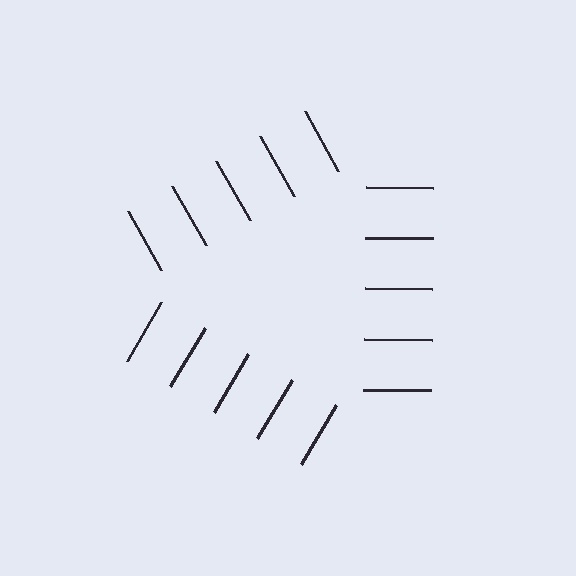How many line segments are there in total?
15 — 5 along each of the 3 edges.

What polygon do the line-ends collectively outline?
An illusory triangle — the line segments terminate on its edges but no continuous stroke is drawn.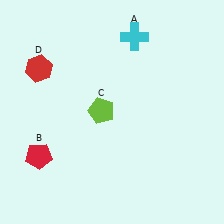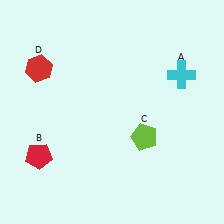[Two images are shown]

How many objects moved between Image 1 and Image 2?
2 objects moved between the two images.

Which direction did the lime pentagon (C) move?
The lime pentagon (C) moved right.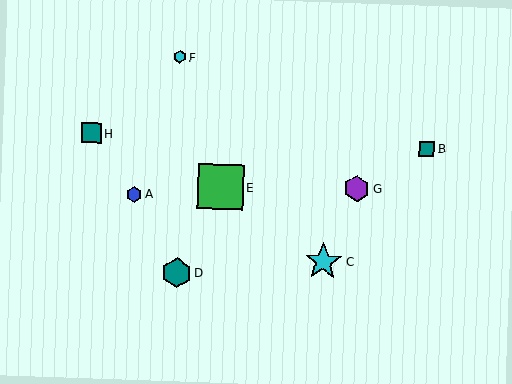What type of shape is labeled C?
Shape C is a cyan star.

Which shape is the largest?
The green square (labeled E) is the largest.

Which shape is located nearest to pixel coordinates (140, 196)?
The blue hexagon (labeled A) at (134, 194) is nearest to that location.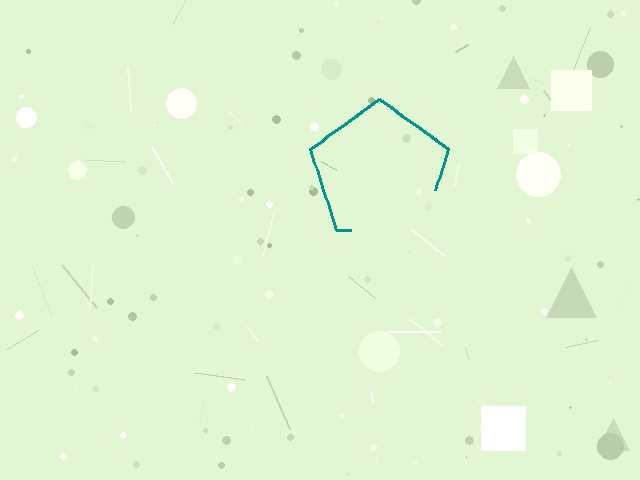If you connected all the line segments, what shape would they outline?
They would outline a pentagon.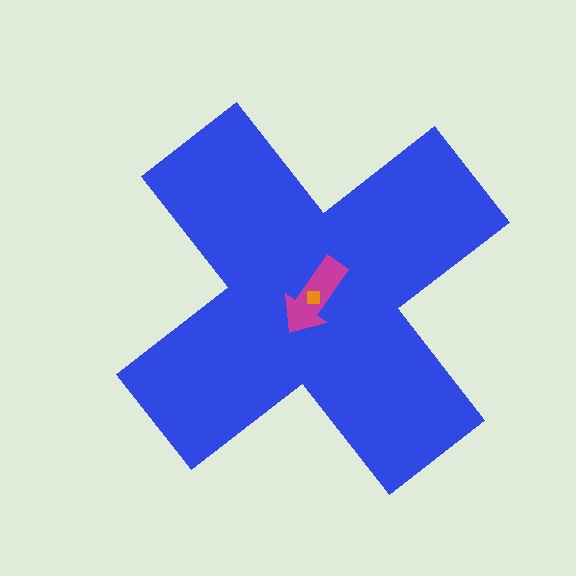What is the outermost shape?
The blue cross.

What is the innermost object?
The orange square.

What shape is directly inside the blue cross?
The magenta arrow.